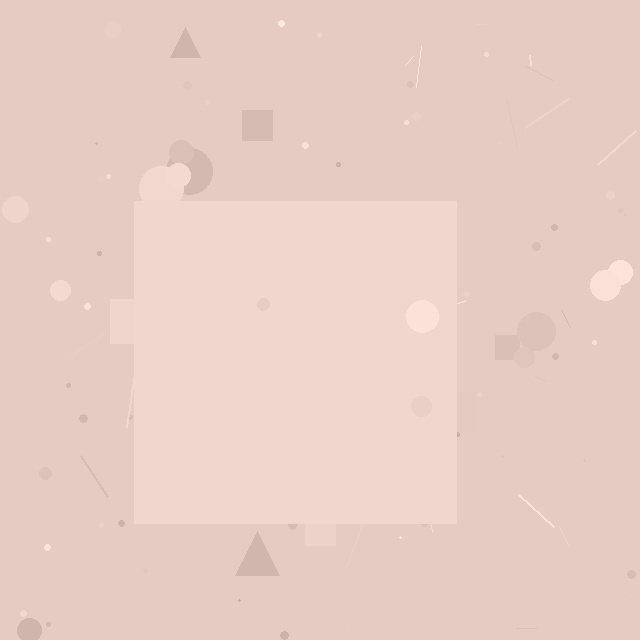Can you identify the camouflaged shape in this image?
The camouflaged shape is a square.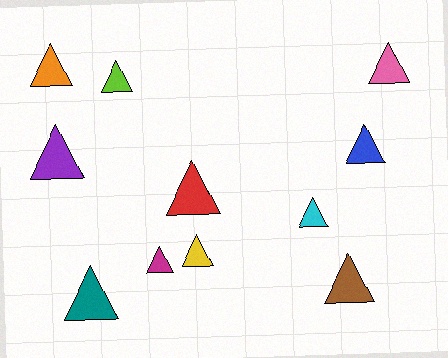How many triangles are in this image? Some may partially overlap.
There are 11 triangles.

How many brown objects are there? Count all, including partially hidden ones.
There is 1 brown object.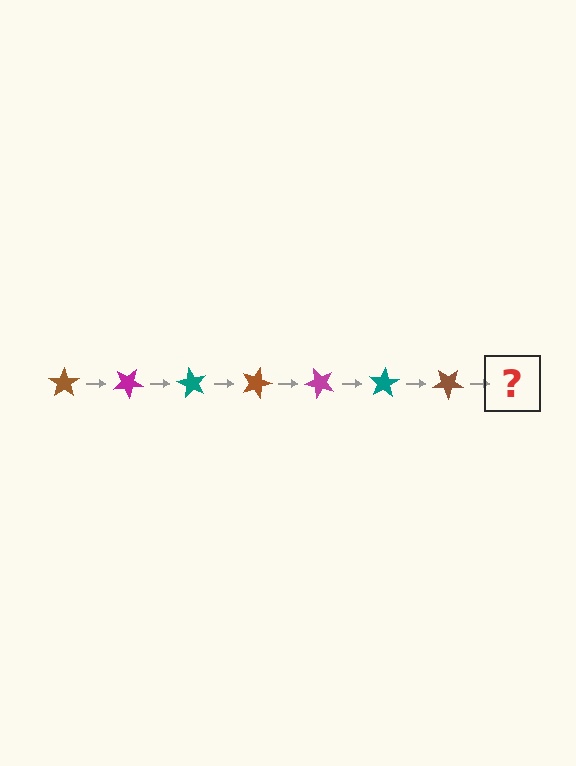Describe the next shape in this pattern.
It should be a magenta star, rotated 210 degrees from the start.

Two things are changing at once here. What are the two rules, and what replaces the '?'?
The two rules are that it rotates 30 degrees each step and the color cycles through brown, magenta, and teal. The '?' should be a magenta star, rotated 210 degrees from the start.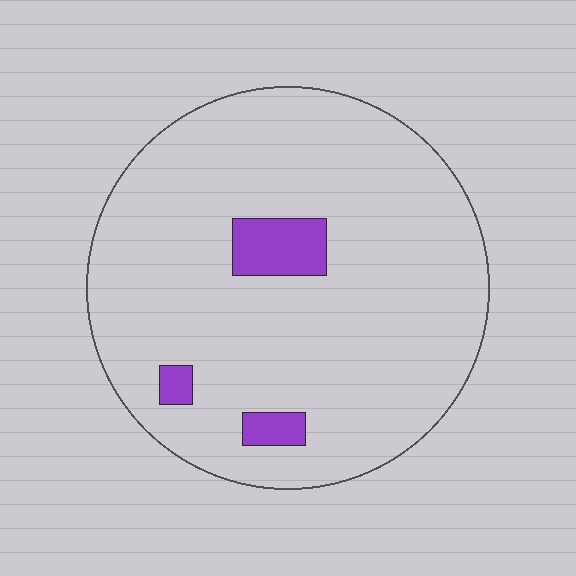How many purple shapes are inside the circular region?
3.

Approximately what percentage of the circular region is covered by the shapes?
Approximately 5%.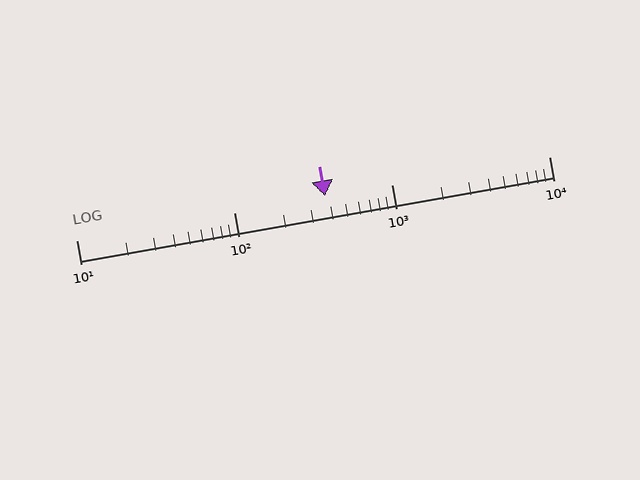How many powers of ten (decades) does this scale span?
The scale spans 3 decades, from 10 to 10000.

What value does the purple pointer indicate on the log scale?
The pointer indicates approximately 380.